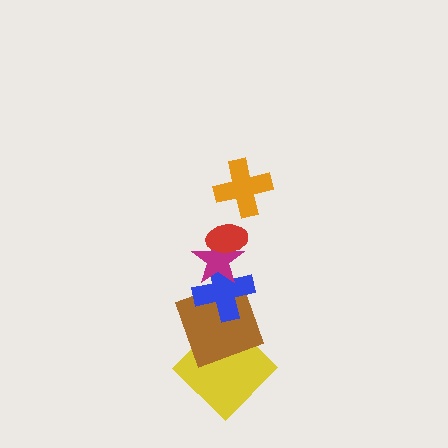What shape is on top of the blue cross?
The magenta star is on top of the blue cross.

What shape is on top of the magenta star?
The red ellipse is on top of the magenta star.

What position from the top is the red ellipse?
The red ellipse is 2nd from the top.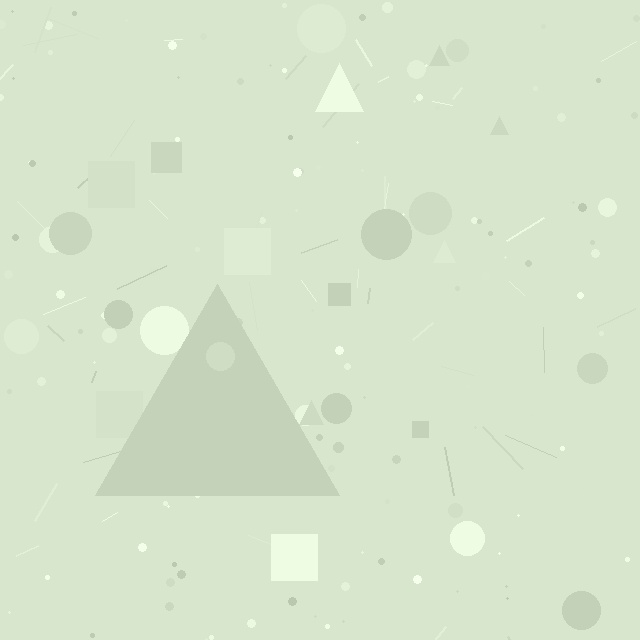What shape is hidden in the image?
A triangle is hidden in the image.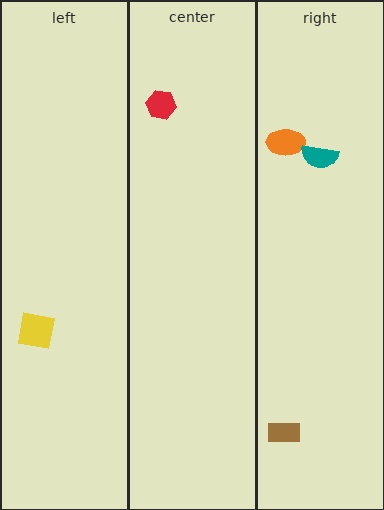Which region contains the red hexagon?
The center region.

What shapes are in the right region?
The orange ellipse, the brown rectangle, the teal semicircle.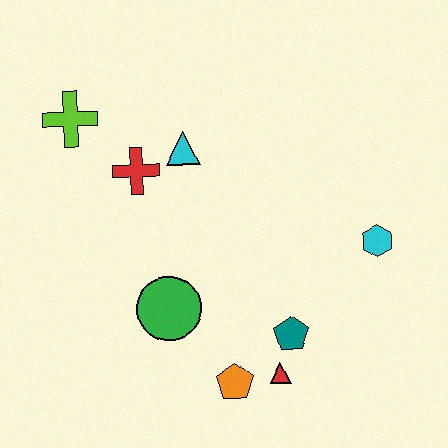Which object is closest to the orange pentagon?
The red triangle is closest to the orange pentagon.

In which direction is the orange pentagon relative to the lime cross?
The orange pentagon is below the lime cross.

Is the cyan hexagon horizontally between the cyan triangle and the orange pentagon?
No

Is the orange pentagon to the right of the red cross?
Yes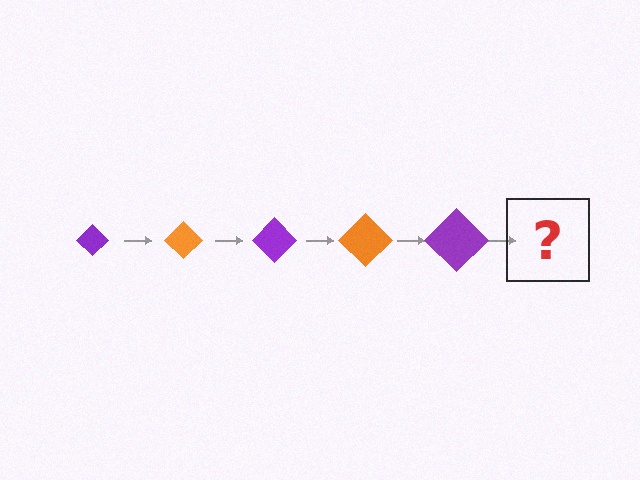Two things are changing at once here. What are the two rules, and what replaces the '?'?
The two rules are that the diamond grows larger each step and the color cycles through purple and orange. The '?' should be an orange diamond, larger than the previous one.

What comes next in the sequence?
The next element should be an orange diamond, larger than the previous one.